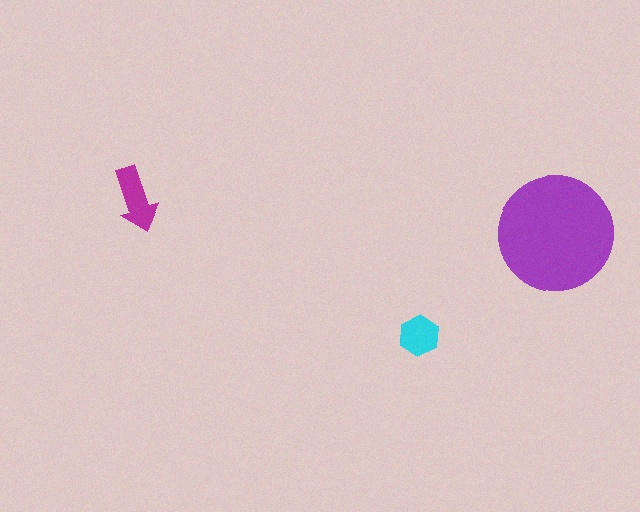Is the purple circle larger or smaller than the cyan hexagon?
Larger.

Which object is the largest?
The purple circle.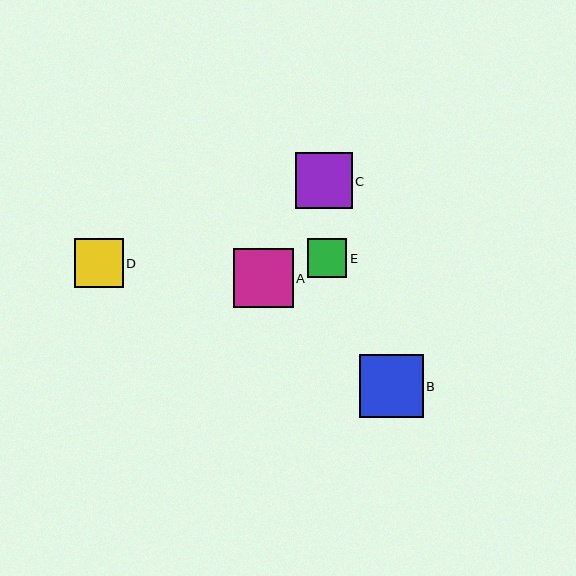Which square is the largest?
Square B is the largest with a size of approximately 63 pixels.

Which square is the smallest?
Square E is the smallest with a size of approximately 39 pixels.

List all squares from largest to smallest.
From largest to smallest: B, A, C, D, E.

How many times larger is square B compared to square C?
Square B is approximately 1.1 times the size of square C.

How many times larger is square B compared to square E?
Square B is approximately 1.6 times the size of square E.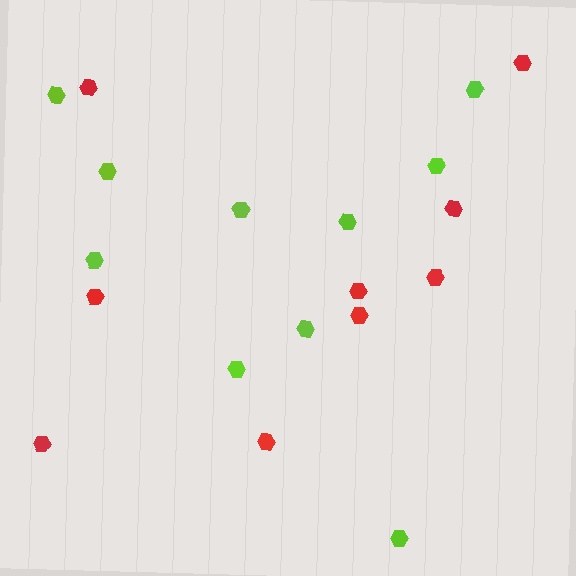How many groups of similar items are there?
There are 2 groups: one group of lime hexagons (10) and one group of red hexagons (9).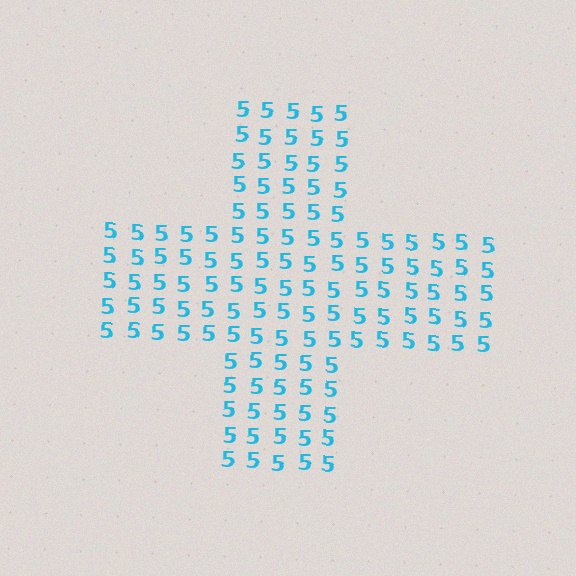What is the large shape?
The large shape is a cross.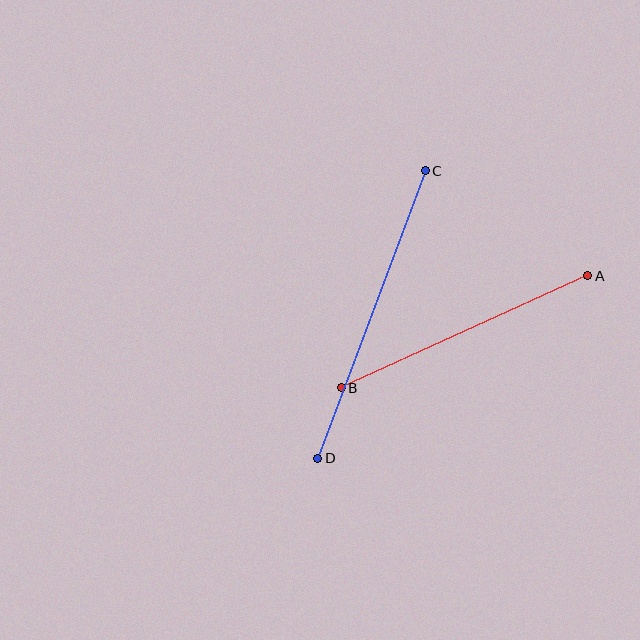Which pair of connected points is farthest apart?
Points C and D are farthest apart.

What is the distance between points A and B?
The distance is approximately 271 pixels.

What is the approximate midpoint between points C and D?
The midpoint is at approximately (371, 314) pixels.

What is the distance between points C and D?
The distance is approximately 306 pixels.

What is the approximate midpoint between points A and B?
The midpoint is at approximately (465, 332) pixels.